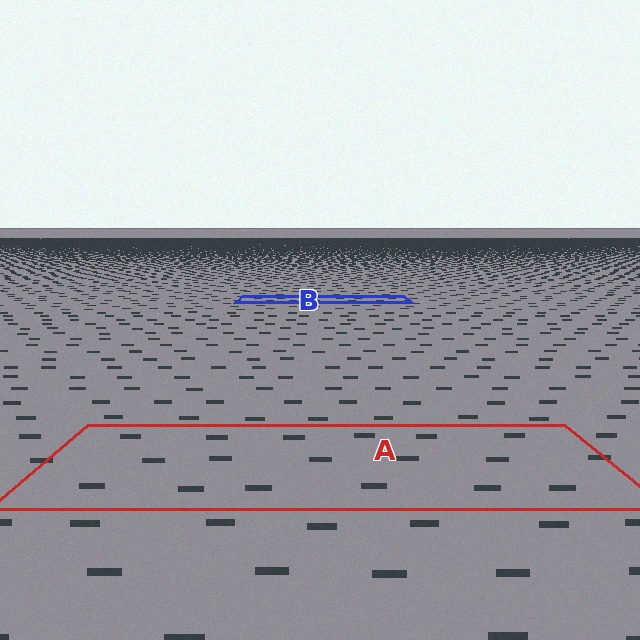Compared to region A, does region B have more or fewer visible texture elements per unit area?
Region B has more texture elements per unit area — they are packed more densely because it is farther away.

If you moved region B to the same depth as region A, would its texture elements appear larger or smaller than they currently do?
They would appear larger. At a closer depth, the same texture elements are projected at a bigger on-screen size.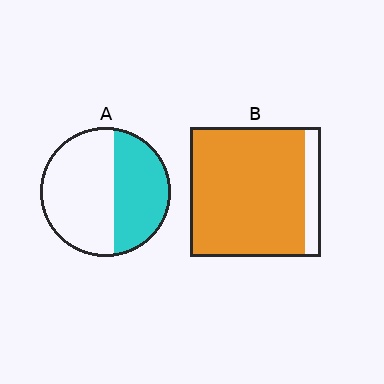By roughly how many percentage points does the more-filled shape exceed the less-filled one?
By roughly 45 percentage points (B over A).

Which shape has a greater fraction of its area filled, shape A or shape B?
Shape B.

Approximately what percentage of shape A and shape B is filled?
A is approximately 40% and B is approximately 90%.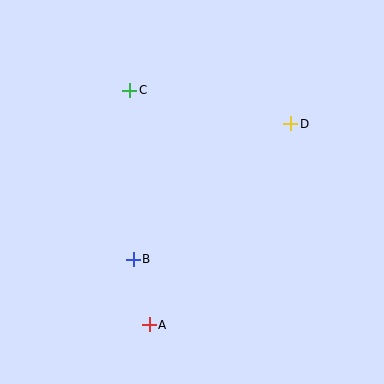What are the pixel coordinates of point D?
Point D is at (291, 124).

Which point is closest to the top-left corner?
Point C is closest to the top-left corner.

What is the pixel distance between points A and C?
The distance between A and C is 235 pixels.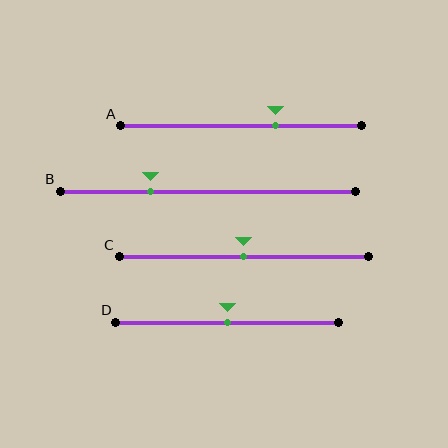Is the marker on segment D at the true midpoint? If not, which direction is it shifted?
Yes, the marker on segment D is at the true midpoint.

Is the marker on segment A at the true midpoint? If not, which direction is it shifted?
No, the marker on segment A is shifted to the right by about 14% of the segment length.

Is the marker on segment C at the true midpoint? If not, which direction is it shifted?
Yes, the marker on segment C is at the true midpoint.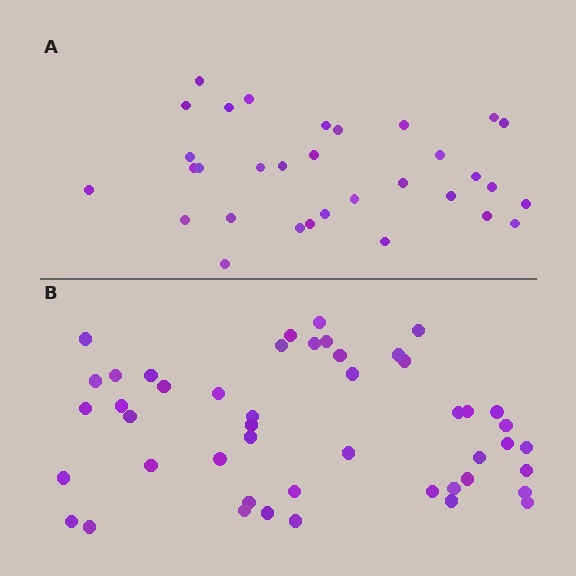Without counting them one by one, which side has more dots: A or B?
Region B (the bottom region) has more dots.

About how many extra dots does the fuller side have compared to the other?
Region B has approximately 15 more dots than region A.